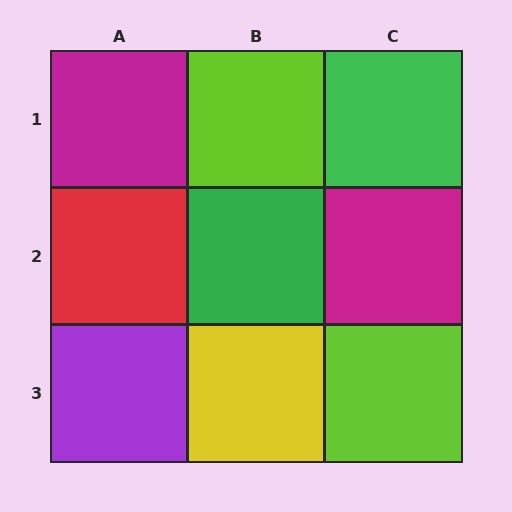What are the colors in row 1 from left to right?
Magenta, lime, green.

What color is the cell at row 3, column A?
Purple.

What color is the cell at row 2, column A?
Red.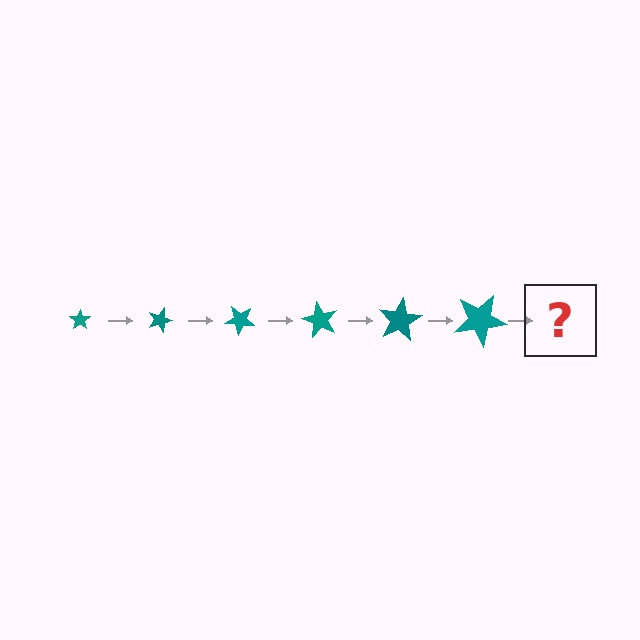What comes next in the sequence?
The next element should be a star, larger than the previous one and rotated 120 degrees from the start.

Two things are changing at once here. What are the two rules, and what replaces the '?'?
The two rules are that the star grows larger each step and it rotates 20 degrees each step. The '?' should be a star, larger than the previous one and rotated 120 degrees from the start.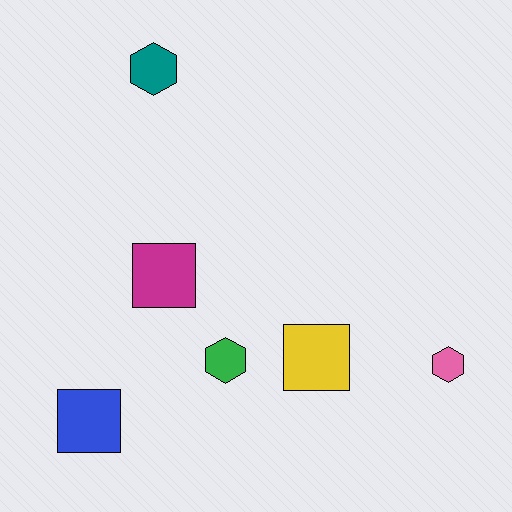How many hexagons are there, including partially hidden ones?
There are 3 hexagons.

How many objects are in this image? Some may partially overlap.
There are 6 objects.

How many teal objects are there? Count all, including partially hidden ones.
There is 1 teal object.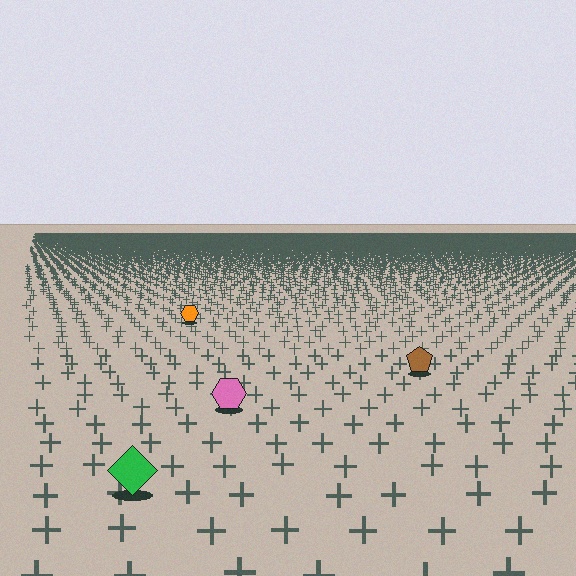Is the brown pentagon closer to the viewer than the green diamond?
No. The green diamond is closer — you can tell from the texture gradient: the ground texture is coarser near it.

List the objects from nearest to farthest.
From nearest to farthest: the green diamond, the pink hexagon, the brown pentagon, the orange hexagon.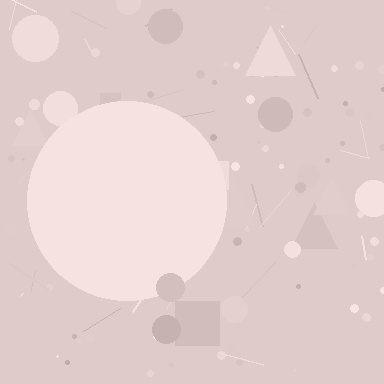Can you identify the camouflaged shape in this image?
The camouflaged shape is a circle.